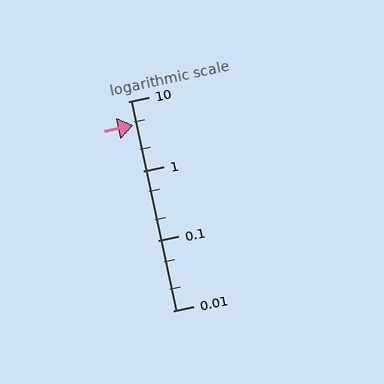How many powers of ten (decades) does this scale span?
The scale spans 3 decades, from 0.01 to 10.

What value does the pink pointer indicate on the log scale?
The pointer indicates approximately 4.6.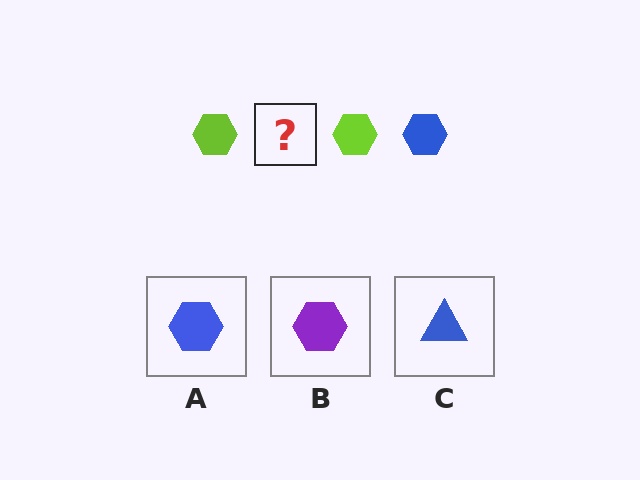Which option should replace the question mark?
Option A.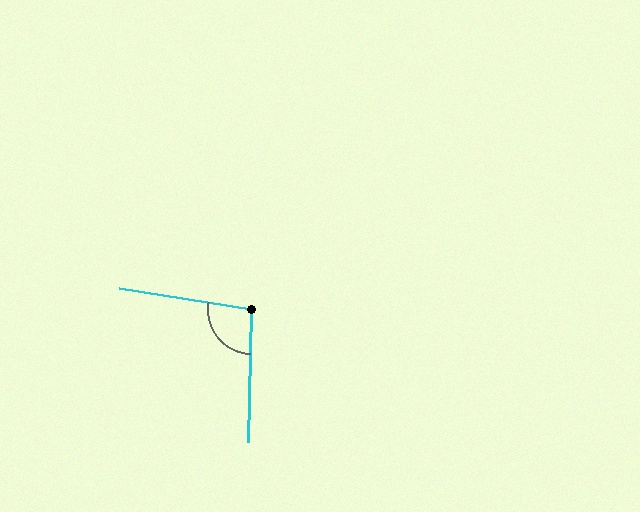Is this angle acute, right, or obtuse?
It is obtuse.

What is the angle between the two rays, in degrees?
Approximately 98 degrees.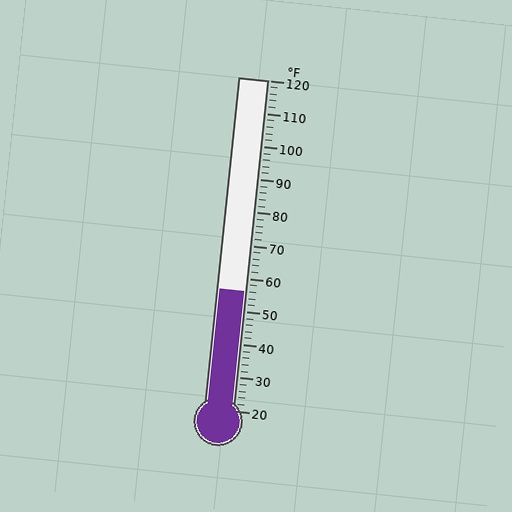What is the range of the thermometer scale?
The thermometer scale ranges from 20°F to 120°F.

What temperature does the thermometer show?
The thermometer shows approximately 56°F.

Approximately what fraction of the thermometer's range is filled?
The thermometer is filled to approximately 35% of its range.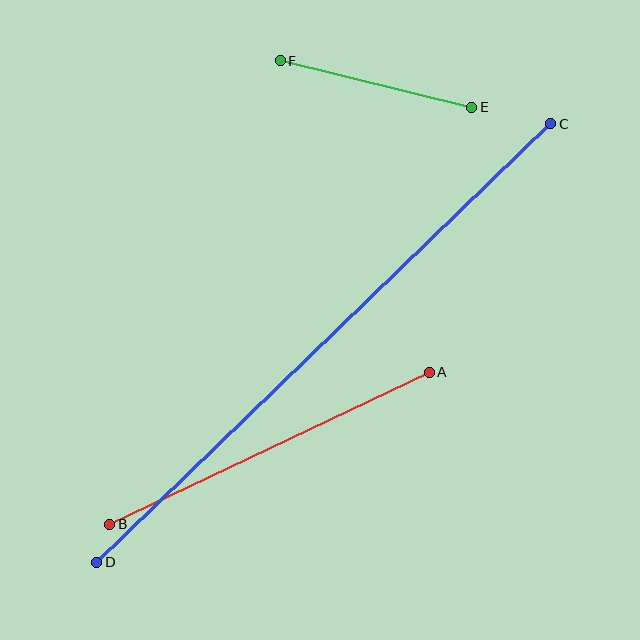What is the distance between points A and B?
The distance is approximately 354 pixels.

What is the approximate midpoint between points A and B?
The midpoint is at approximately (269, 448) pixels.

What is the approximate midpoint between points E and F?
The midpoint is at approximately (376, 84) pixels.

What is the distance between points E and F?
The distance is approximately 197 pixels.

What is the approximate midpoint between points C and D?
The midpoint is at approximately (324, 343) pixels.